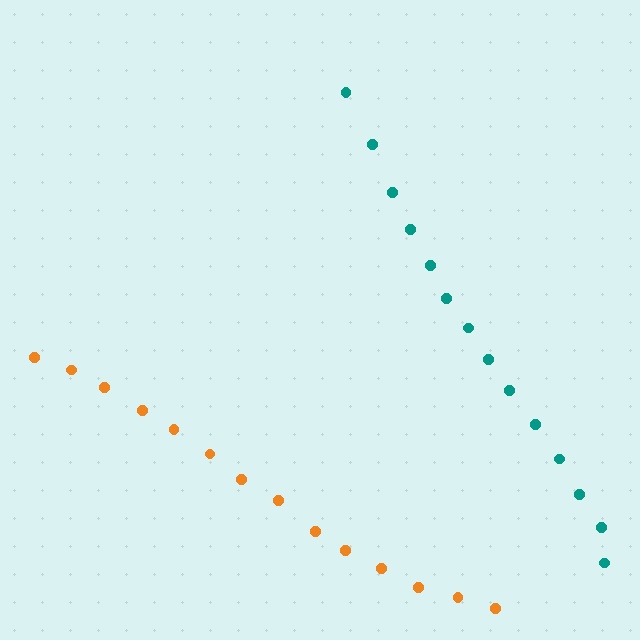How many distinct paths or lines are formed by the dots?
There are 2 distinct paths.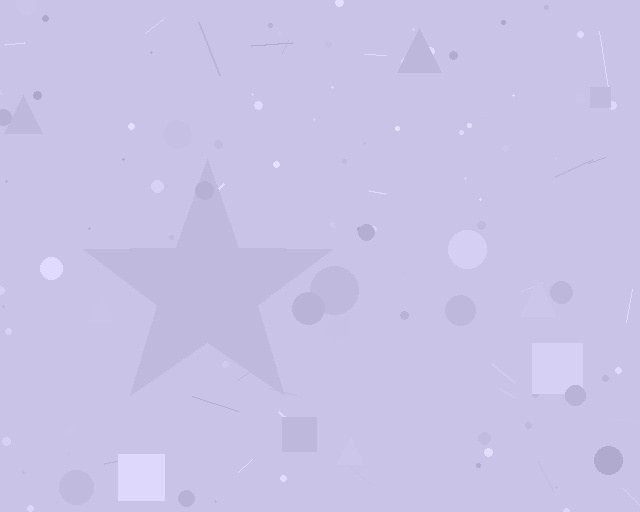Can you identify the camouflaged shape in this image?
The camouflaged shape is a star.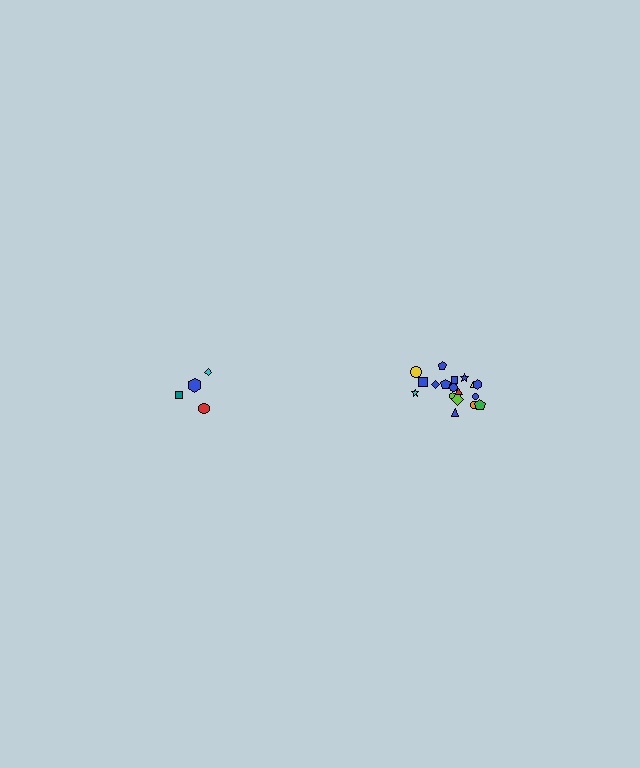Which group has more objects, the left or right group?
The right group.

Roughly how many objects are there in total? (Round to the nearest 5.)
Roughly 20 objects in total.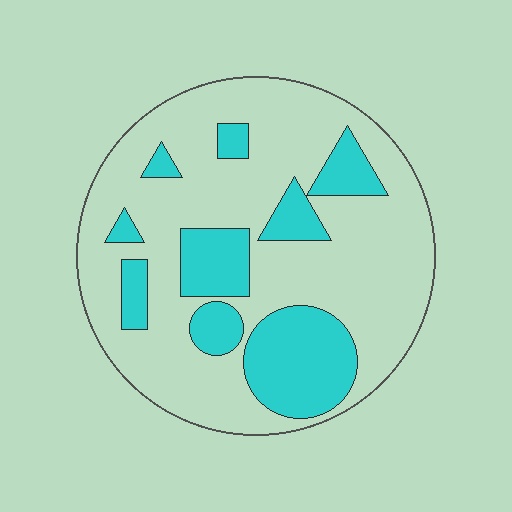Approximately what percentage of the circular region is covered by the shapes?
Approximately 25%.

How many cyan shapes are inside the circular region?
9.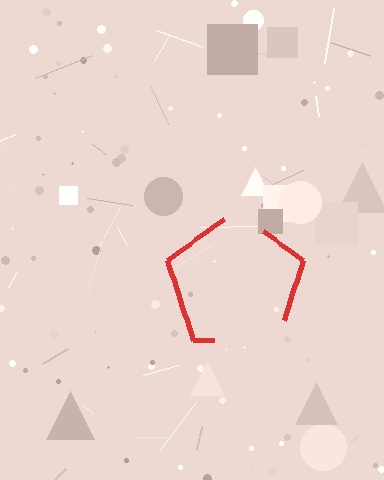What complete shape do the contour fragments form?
The contour fragments form a pentagon.